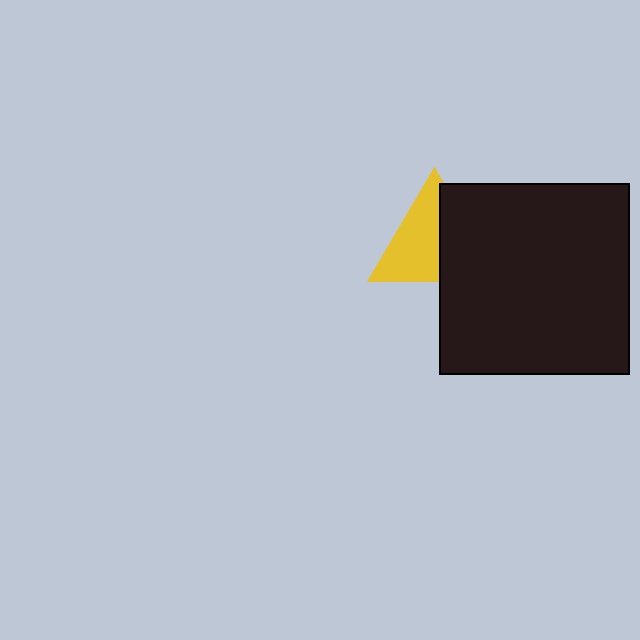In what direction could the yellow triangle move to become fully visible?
The yellow triangle could move left. That would shift it out from behind the black square entirely.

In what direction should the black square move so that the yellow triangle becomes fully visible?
The black square should move right. That is the shortest direction to clear the overlap and leave the yellow triangle fully visible.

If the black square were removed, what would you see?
You would see the complete yellow triangle.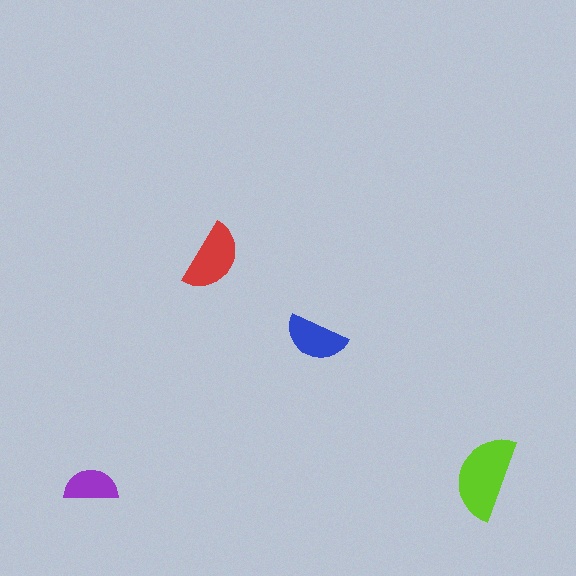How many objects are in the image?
There are 4 objects in the image.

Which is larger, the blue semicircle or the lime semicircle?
The lime one.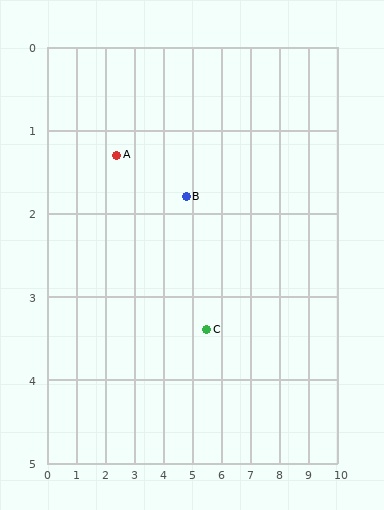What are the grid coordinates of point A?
Point A is at approximately (2.4, 1.3).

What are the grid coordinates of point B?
Point B is at approximately (4.8, 1.8).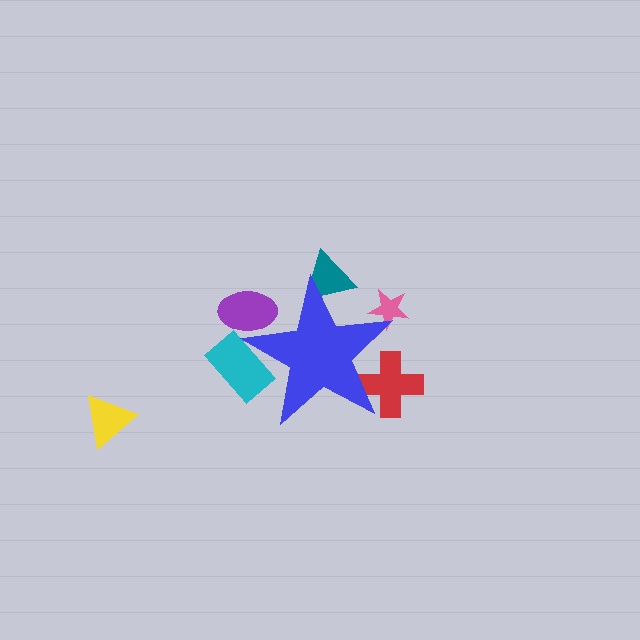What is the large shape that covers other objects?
A blue star.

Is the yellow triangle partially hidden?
No, the yellow triangle is fully visible.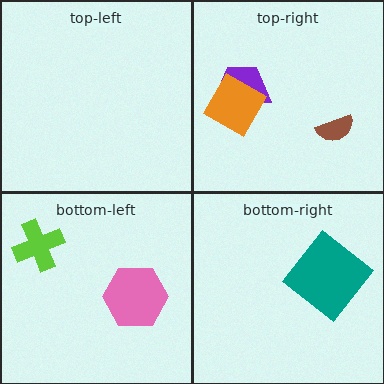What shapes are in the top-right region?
The purple trapezoid, the brown semicircle, the orange diamond.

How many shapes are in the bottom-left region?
2.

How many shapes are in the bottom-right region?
1.